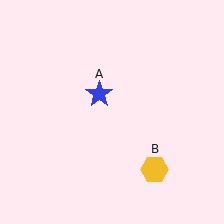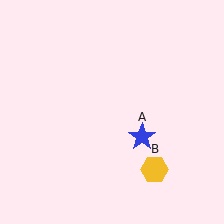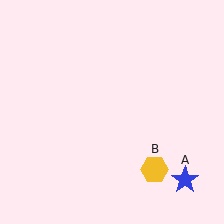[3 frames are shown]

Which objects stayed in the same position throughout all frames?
Yellow hexagon (object B) remained stationary.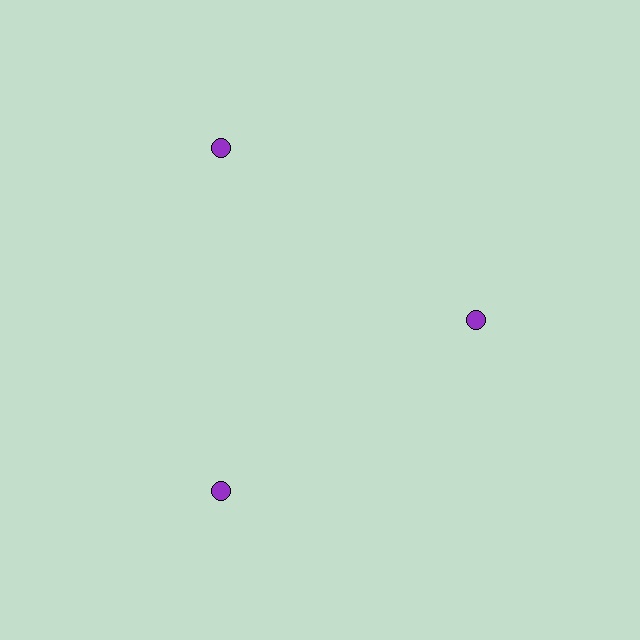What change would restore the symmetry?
The symmetry would be restored by moving it outward, back onto the ring so that all 3 circles sit at equal angles and equal distance from the center.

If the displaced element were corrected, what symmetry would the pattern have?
It would have 3-fold rotational symmetry — the pattern would map onto itself every 120 degrees.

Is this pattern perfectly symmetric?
No. The 3 purple circles are arranged in a ring, but one element near the 3 o'clock position is pulled inward toward the center, breaking the 3-fold rotational symmetry.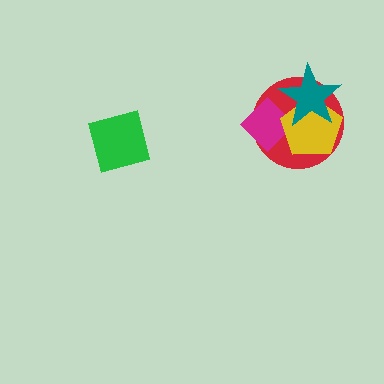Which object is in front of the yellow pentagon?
The teal star is in front of the yellow pentagon.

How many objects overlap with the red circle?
3 objects overlap with the red circle.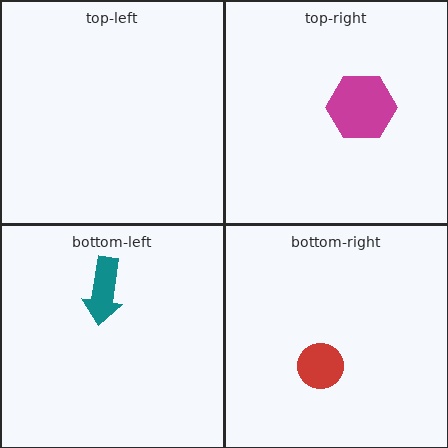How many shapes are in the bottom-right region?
1.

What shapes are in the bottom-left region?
The teal arrow.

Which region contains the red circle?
The bottom-right region.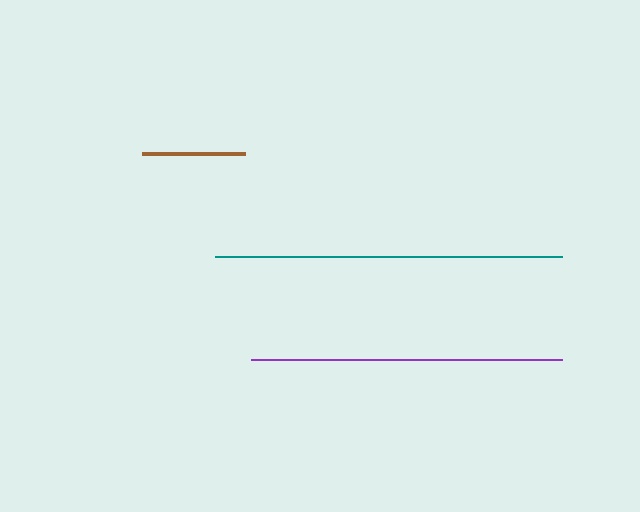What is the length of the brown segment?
The brown segment is approximately 104 pixels long.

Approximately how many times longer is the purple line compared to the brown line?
The purple line is approximately 3.0 times the length of the brown line.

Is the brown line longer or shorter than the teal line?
The teal line is longer than the brown line.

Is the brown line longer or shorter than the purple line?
The purple line is longer than the brown line.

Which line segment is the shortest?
The brown line is the shortest at approximately 104 pixels.